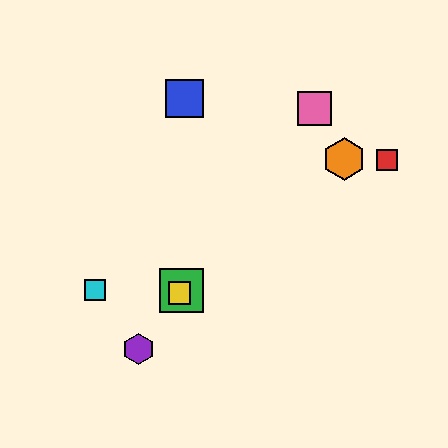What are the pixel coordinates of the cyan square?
The cyan square is at (95, 290).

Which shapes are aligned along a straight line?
The green square, the yellow square, the purple hexagon, the pink square are aligned along a straight line.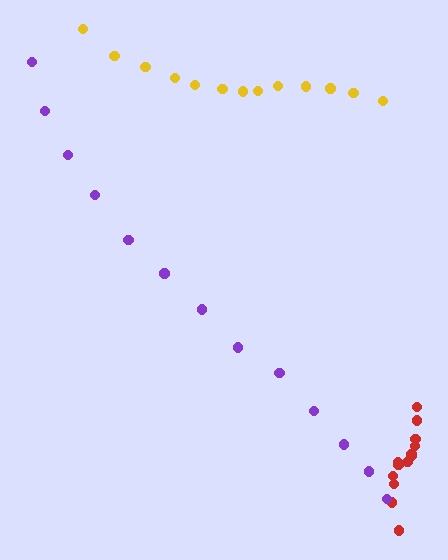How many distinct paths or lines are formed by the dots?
There are 3 distinct paths.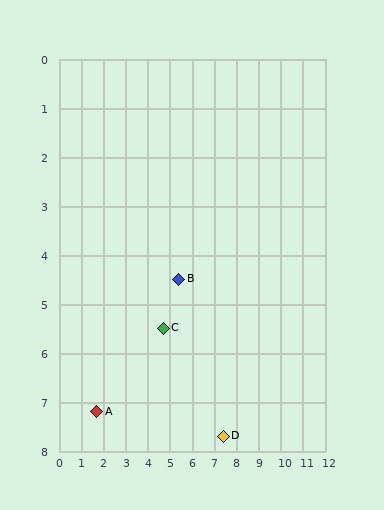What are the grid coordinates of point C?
Point C is at approximately (4.7, 5.5).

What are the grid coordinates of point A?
Point A is at approximately (1.7, 7.2).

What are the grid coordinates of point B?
Point B is at approximately (5.4, 4.5).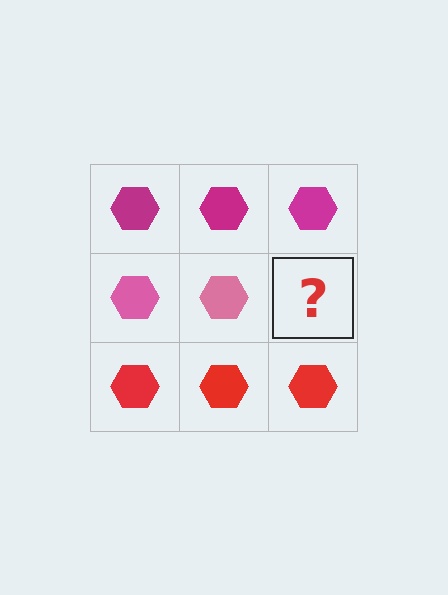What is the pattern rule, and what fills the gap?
The rule is that each row has a consistent color. The gap should be filled with a pink hexagon.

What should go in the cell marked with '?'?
The missing cell should contain a pink hexagon.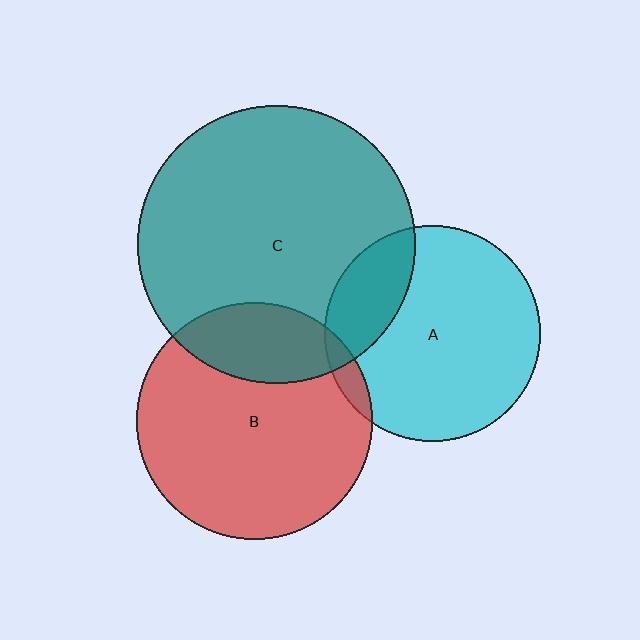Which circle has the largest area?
Circle C (teal).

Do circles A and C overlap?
Yes.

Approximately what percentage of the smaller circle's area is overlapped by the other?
Approximately 20%.